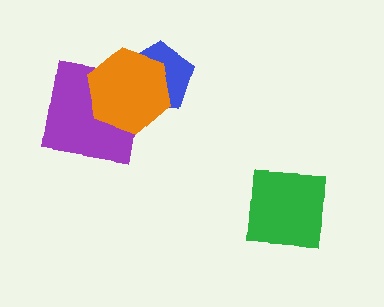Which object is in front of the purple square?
The orange hexagon is in front of the purple square.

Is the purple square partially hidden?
Yes, it is partially covered by another shape.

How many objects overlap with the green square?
0 objects overlap with the green square.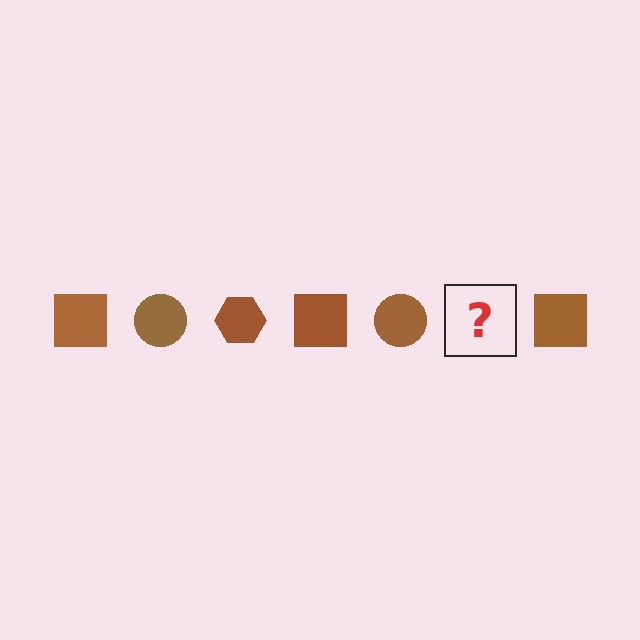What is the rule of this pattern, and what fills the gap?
The rule is that the pattern cycles through square, circle, hexagon shapes in brown. The gap should be filled with a brown hexagon.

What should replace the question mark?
The question mark should be replaced with a brown hexagon.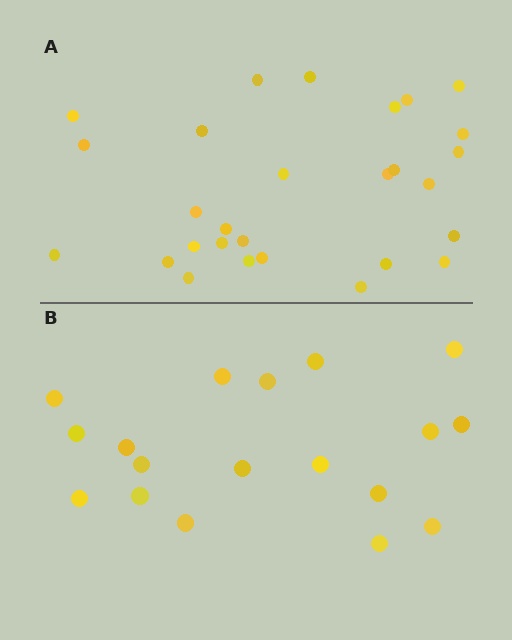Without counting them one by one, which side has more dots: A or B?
Region A (the top region) has more dots.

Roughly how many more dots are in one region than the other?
Region A has roughly 10 or so more dots than region B.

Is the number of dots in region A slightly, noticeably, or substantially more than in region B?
Region A has substantially more. The ratio is roughly 1.6 to 1.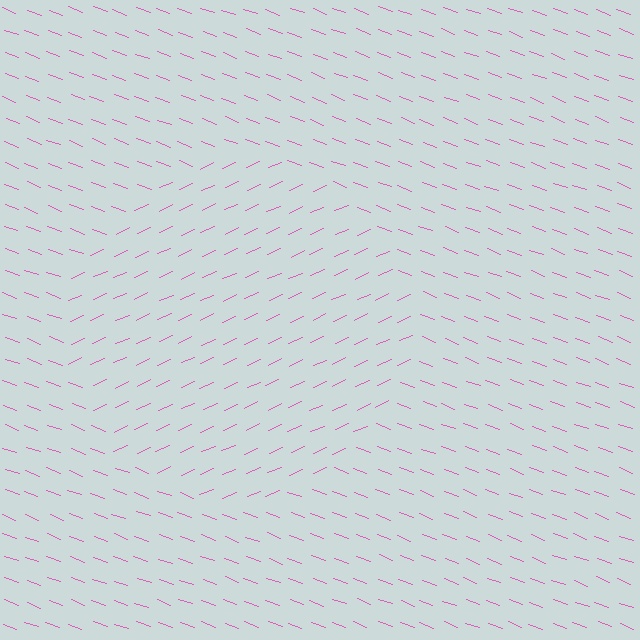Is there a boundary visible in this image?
Yes, there is a texture boundary formed by a change in line orientation.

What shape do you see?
I see a circle.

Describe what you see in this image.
The image is filled with small pink line segments. A circle region in the image has lines oriented differently from the surrounding lines, creating a visible texture boundary.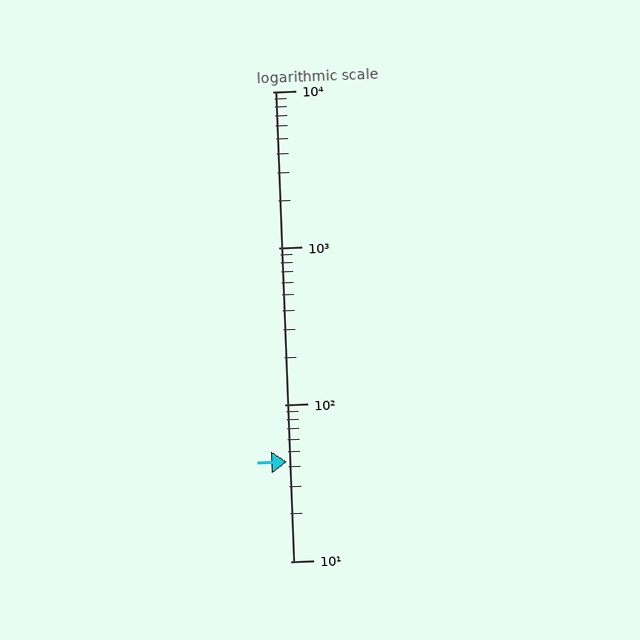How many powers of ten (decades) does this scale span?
The scale spans 3 decades, from 10 to 10000.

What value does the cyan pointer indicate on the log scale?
The pointer indicates approximately 43.